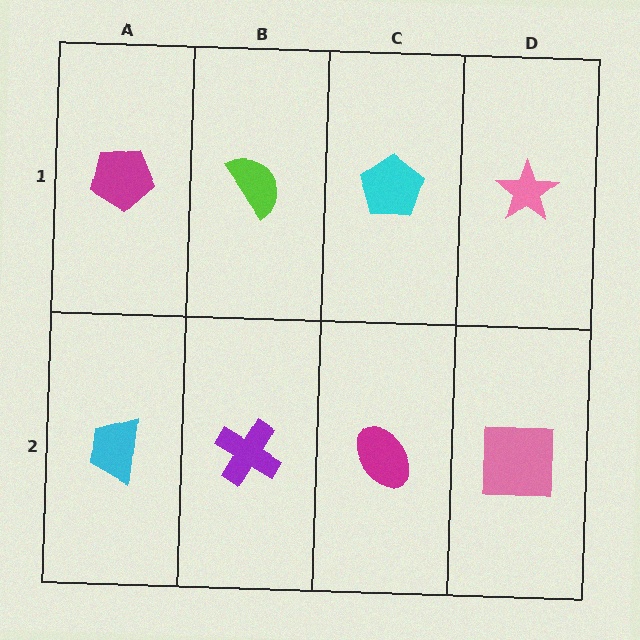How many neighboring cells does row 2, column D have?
2.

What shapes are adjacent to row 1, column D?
A pink square (row 2, column D), a cyan pentagon (row 1, column C).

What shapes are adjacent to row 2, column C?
A cyan pentagon (row 1, column C), a purple cross (row 2, column B), a pink square (row 2, column D).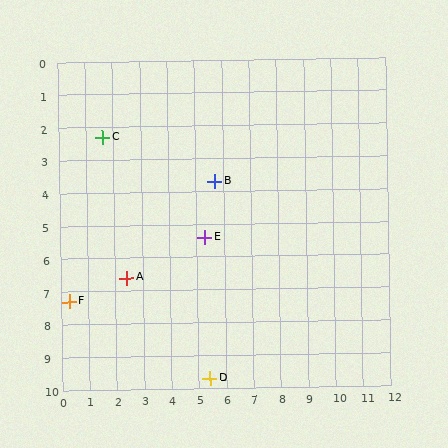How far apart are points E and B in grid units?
Points E and B are about 1.7 grid units apart.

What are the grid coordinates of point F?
Point F is at approximately (0.3, 7.3).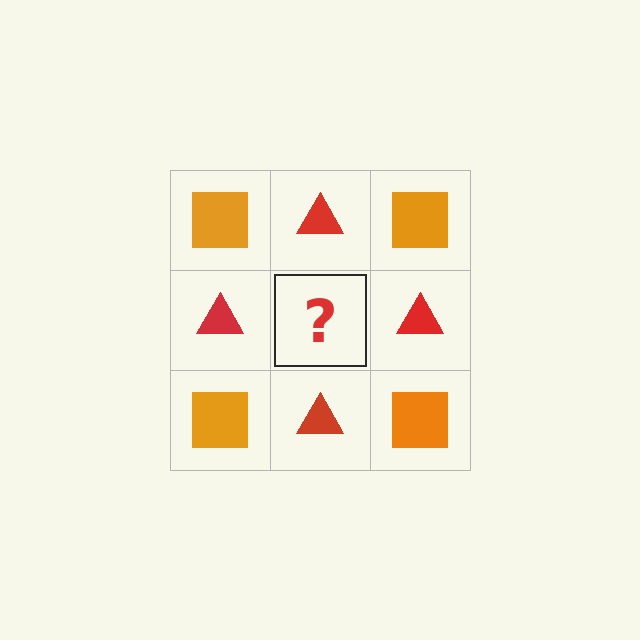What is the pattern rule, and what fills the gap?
The rule is that it alternates orange square and red triangle in a checkerboard pattern. The gap should be filled with an orange square.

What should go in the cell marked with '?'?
The missing cell should contain an orange square.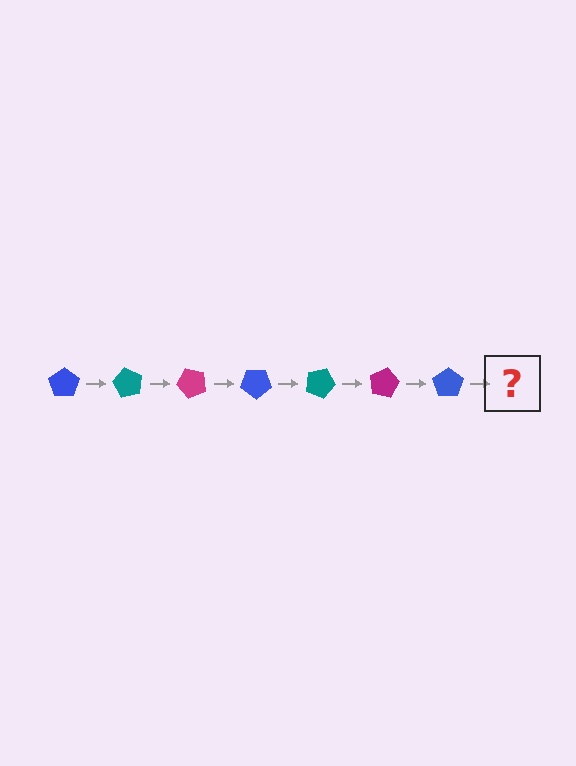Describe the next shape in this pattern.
It should be a teal pentagon, rotated 420 degrees from the start.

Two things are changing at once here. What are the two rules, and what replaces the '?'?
The two rules are that it rotates 60 degrees each step and the color cycles through blue, teal, and magenta. The '?' should be a teal pentagon, rotated 420 degrees from the start.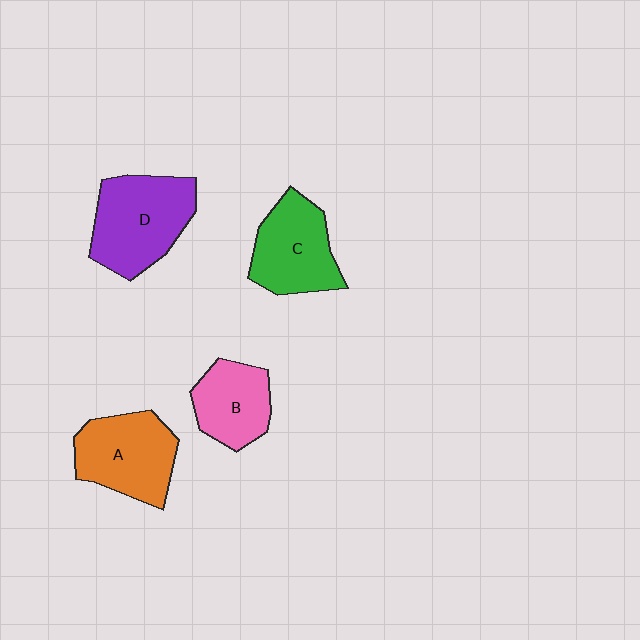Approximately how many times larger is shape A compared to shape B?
Approximately 1.3 times.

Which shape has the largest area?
Shape D (purple).